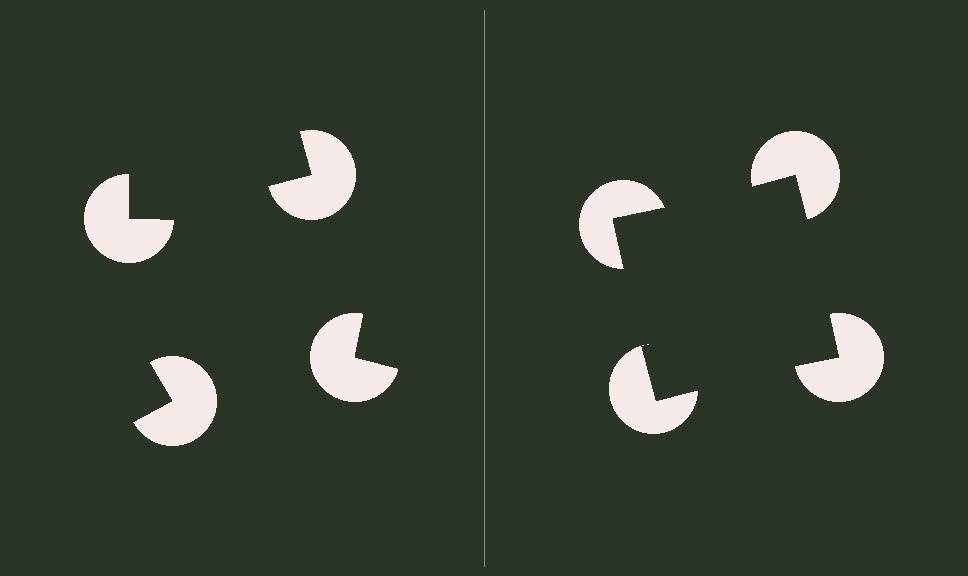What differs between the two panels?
The pac-man discs are positioned identically on both sides; only the wedge orientations differ. On the right they align to a square; on the left they are misaligned.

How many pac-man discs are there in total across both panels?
8 — 4 on each side.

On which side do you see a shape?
An illusory square appears on the right side. On the left side the wedge cuts are rotated, so no coherent shape forms.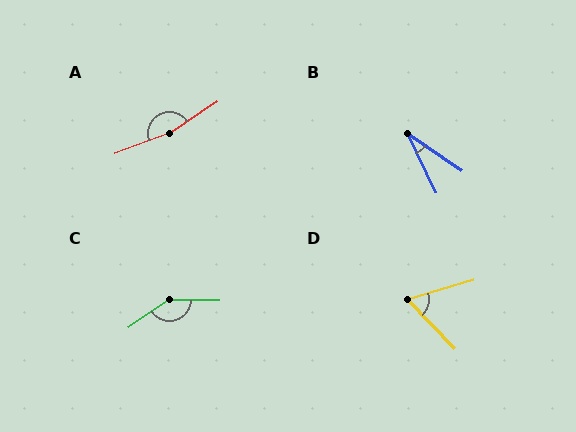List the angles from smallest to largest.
B (30°), D (63°), C (145°), A (166°).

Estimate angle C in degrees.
Approximately 145 degrees.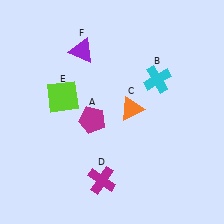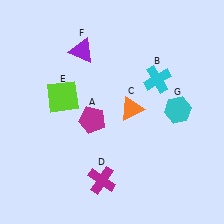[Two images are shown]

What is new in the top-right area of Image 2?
A cyan hexagon (G) was added in the top-right area of Image 2.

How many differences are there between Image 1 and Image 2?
There is 1 difference between the two images.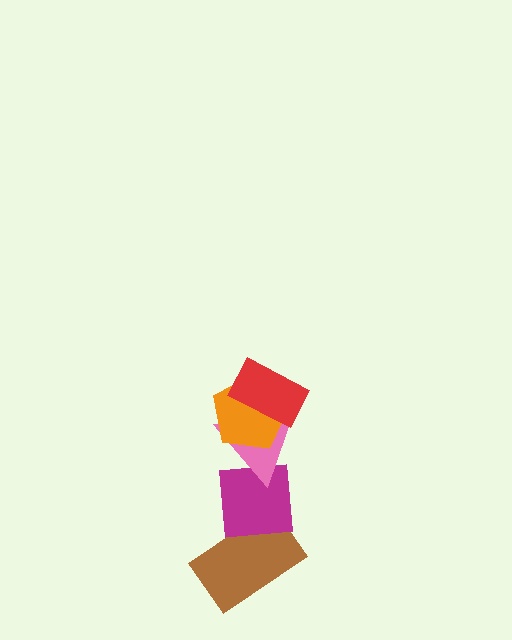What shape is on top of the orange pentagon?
The red rectangle is on top of the orange pentagon.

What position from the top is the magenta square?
The magenta square is 4th from the top.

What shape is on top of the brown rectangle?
The magenta square is on top of the brown rectangle.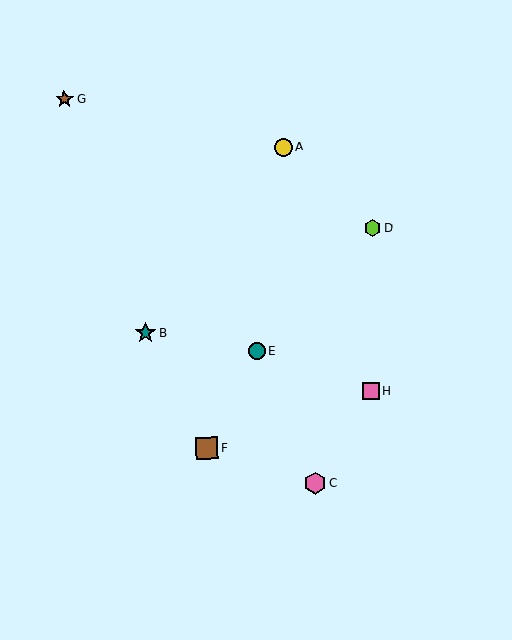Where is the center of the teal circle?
The center of the teal circle is at (257, 351).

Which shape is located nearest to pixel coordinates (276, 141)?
The yellow circle (labeled A) at (284, 147) is nearest to that location.